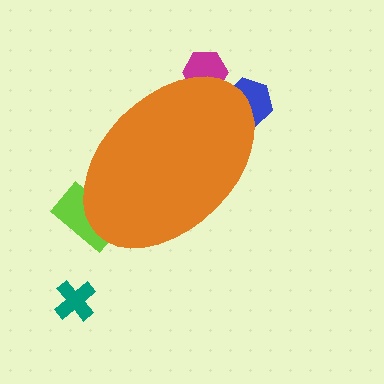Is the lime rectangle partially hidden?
Yes, the lime rectangle is partially hidden behind the orange ellipse.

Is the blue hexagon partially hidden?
Yes, the blue hexagon is partially hidden behind the orange ellipse.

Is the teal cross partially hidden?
No, the teal cross is fully visible.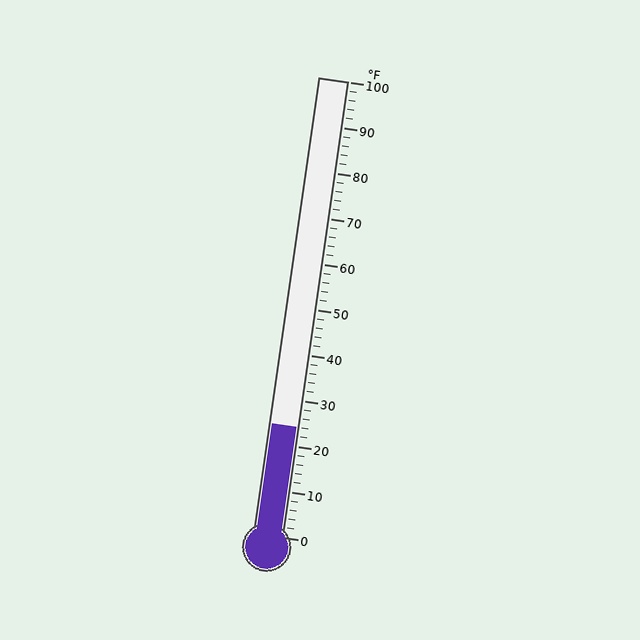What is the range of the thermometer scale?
The thermometer scale ranges from 0°F to 100°F.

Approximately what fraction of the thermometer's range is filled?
The thermometer is filled to approximately 25% of its range.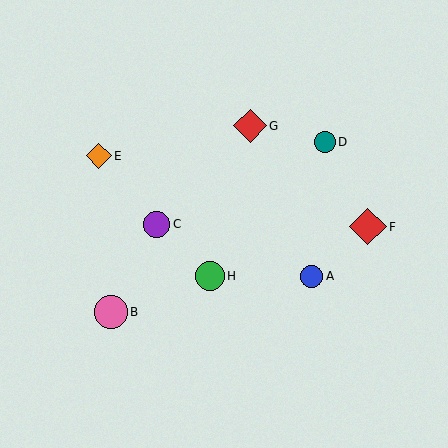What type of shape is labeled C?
Shape C is a purple circle.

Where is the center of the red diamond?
The center of the red diamond is at (250, 126).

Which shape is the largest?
The red diamond (labeled F) is the largest.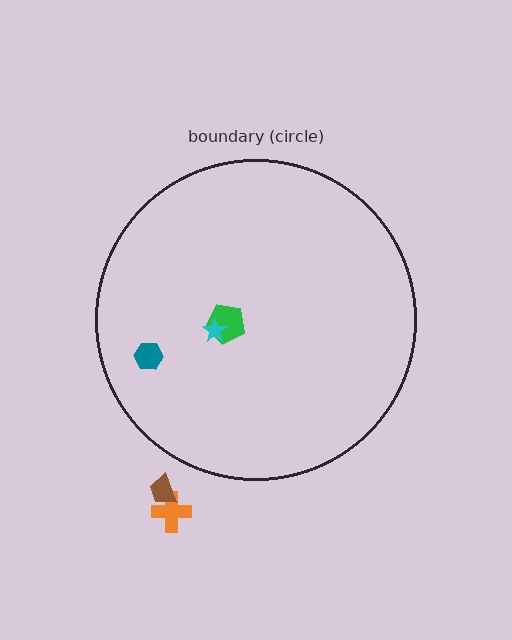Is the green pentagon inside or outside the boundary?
Inside.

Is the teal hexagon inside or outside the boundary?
Inside.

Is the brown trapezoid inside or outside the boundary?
Outside.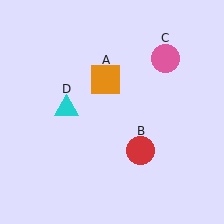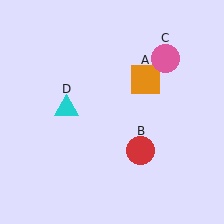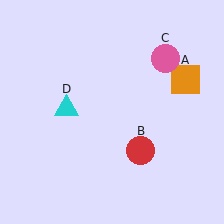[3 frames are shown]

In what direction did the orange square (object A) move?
The orange square (object A) moved right.